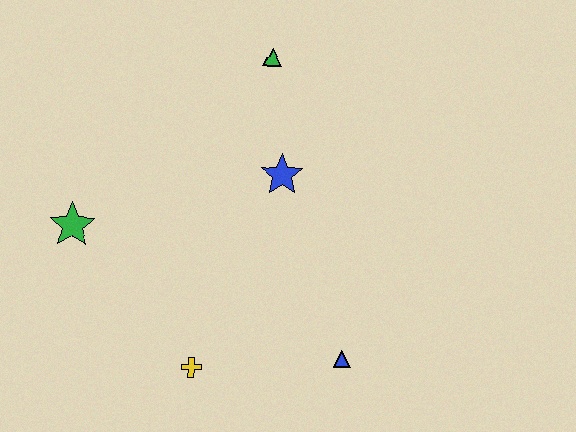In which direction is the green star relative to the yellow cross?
The green star is above the yellow cross.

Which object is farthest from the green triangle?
The yellow cross is farthest from the green triangle.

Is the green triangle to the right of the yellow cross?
Yes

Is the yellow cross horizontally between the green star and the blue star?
Yes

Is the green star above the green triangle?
No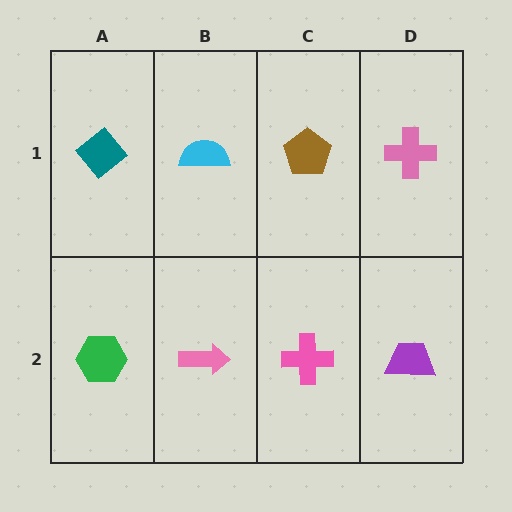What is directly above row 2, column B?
A cyan semicircle.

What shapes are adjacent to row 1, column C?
A pink cross (row 2, column C), a cyan semicircle (row 1, column B), a pink cross (row 1, column D).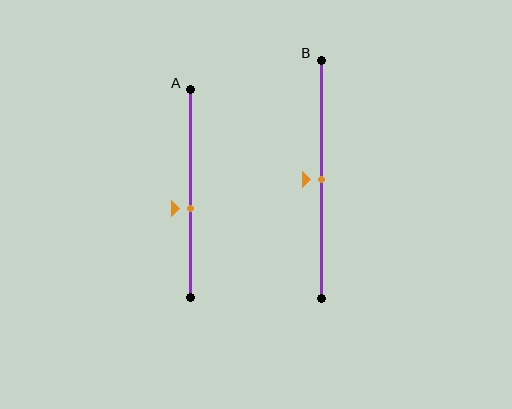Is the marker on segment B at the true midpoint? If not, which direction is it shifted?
Yes, the marker on segment B is at the true midpoint.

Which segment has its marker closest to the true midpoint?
Segment B has its marker closest to the true midpoint.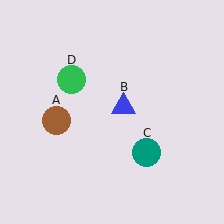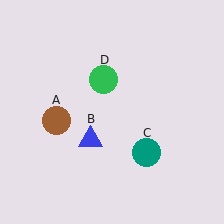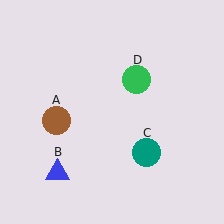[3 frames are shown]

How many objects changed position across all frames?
2 objects changed position: blue triangle (object B), green circle (object D).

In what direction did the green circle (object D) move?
The green circle (object D) moved right.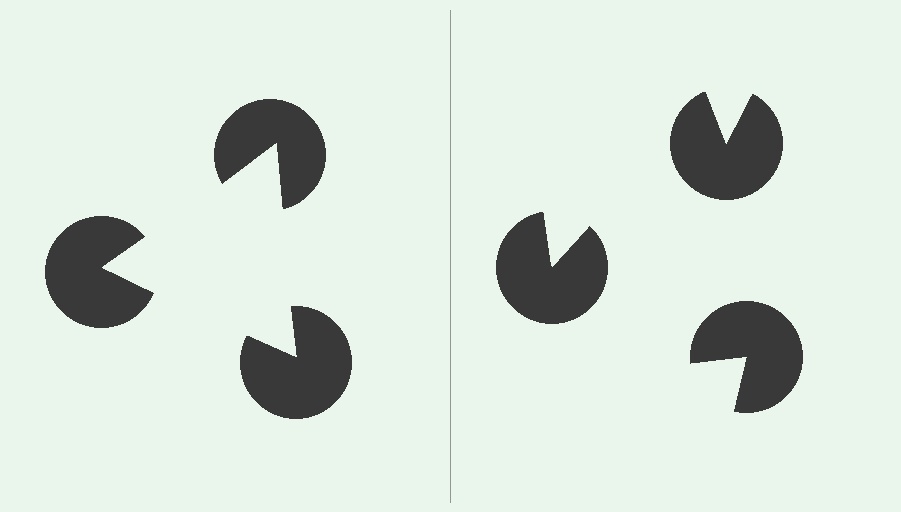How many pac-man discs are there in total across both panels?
6 — 3 on each side.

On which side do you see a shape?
An illusory triangle appears on the left side. On the right side the wedge cuts are rotated, so no coherent shape forms.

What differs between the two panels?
The pac-man discs are positioned identically on both sides; only the wedge orientations differ. On the left they align to a triangle; on the right they are misaligned.